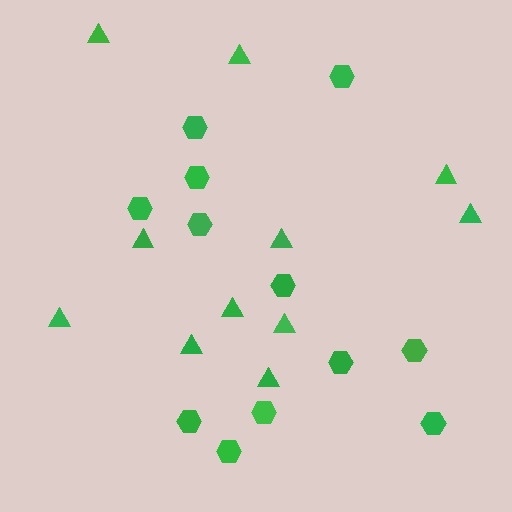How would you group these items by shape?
There are 2 groups: one group of hexagons (12) and one group of triangles (11).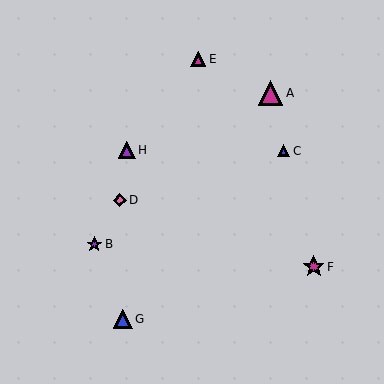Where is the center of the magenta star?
The center of the magenta star is at (314, 267).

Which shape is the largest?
The magenta triangle (labeled A) is the largest.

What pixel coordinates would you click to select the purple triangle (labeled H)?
Click at (127, 150) to select the purple triangle H.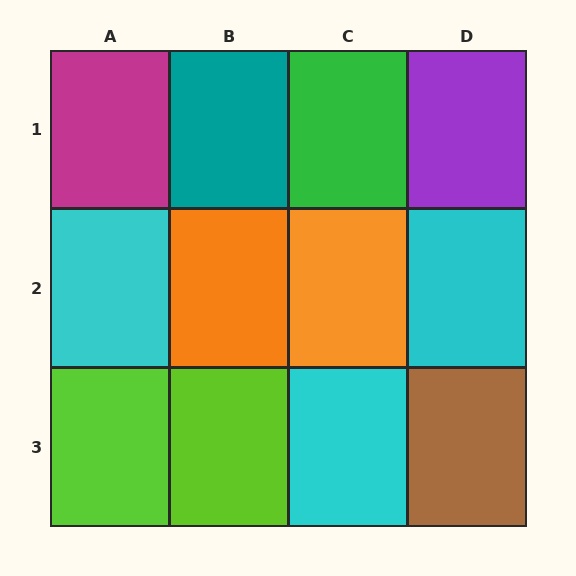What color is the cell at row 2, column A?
Cyan.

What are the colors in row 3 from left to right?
Lime, lime, cyan, brown.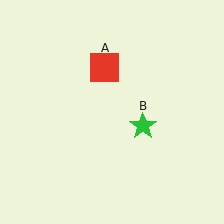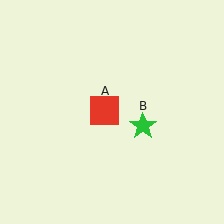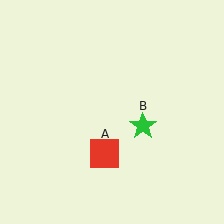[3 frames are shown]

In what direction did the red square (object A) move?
The red square (object A) moved down.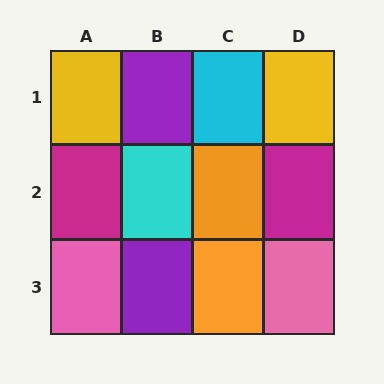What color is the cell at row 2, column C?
Orange.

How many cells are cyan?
2 cells are cyan.